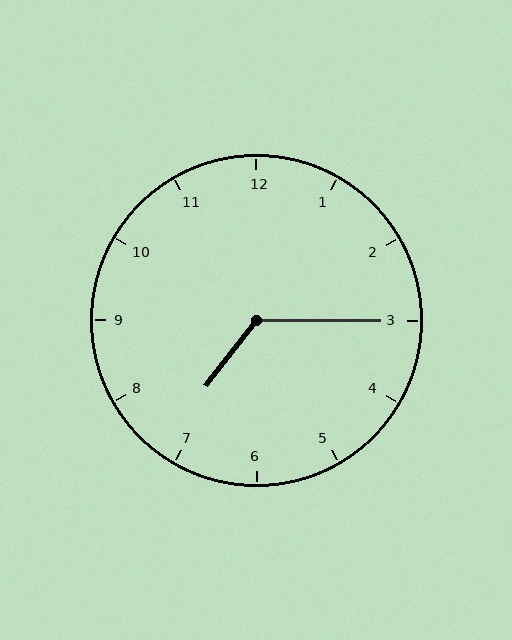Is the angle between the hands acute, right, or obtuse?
It is obtuse.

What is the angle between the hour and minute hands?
Approximately 128 degrees.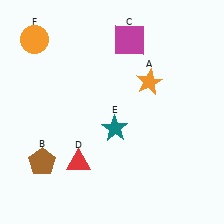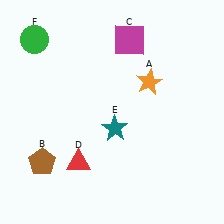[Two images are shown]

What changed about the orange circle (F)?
In Image 1, F is orange. In Image 2, it changed to green.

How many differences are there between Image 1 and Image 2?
There is 1 difference between the two images.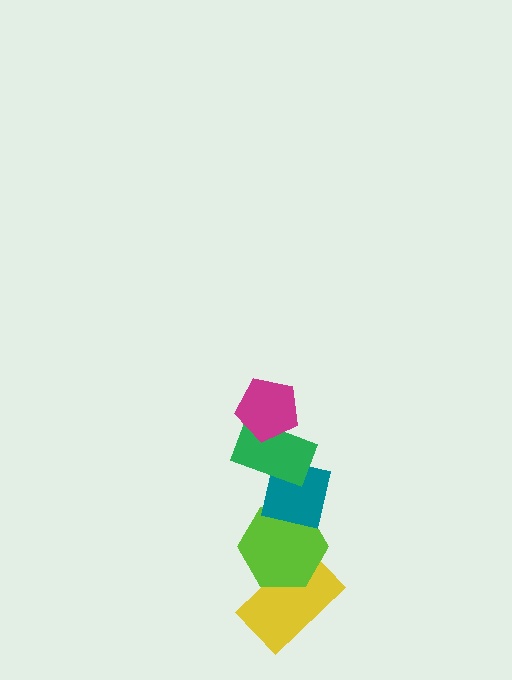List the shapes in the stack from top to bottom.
From top to bottom: the magenta pentagon, the green rectangle, the teal square, the lime hexagon, the yellow rectangle.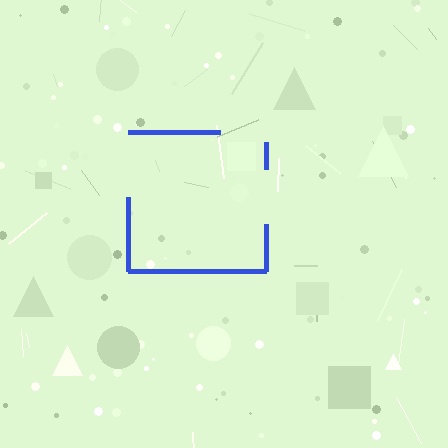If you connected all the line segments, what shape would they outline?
They would outline a square.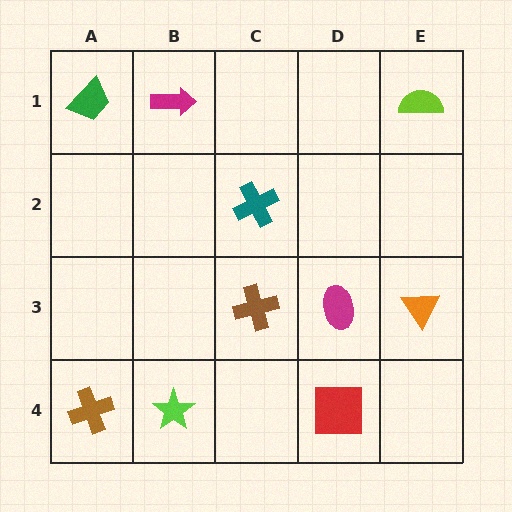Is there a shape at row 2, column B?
No, that cell is empty.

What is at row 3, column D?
A magenta ellipse.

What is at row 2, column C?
A teal cross.